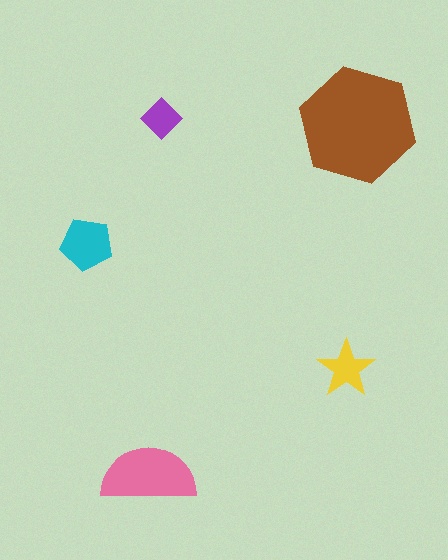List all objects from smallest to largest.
The purple diamond, the yellow star, the cyan pentagon, the pink semicircle, the brown hexagon.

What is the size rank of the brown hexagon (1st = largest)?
1st.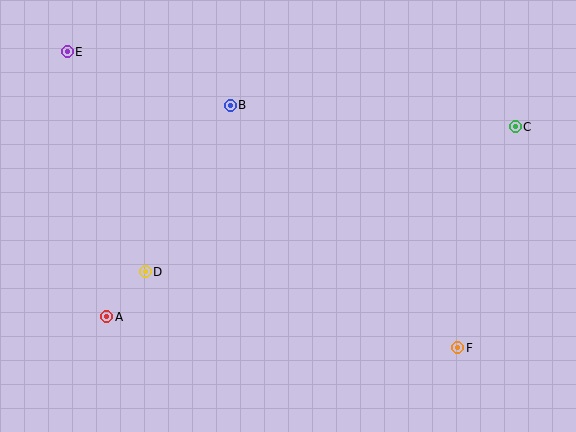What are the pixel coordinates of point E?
Point E is at (67, 52).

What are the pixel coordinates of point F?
Point F is at (458, 348).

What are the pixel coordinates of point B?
Point B is at (230, 105).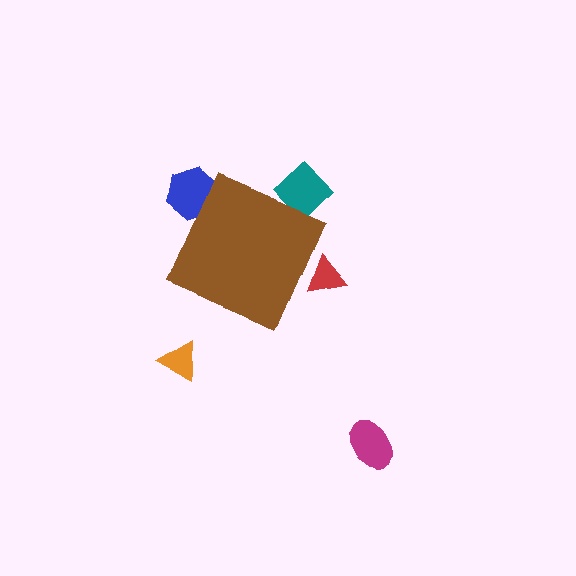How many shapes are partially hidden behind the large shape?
3 shapes are partially hidden.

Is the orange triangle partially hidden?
No, the orange triangle is fully visible.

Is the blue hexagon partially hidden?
Yes, the blue hexagon is partially hidden behind the brown diamond.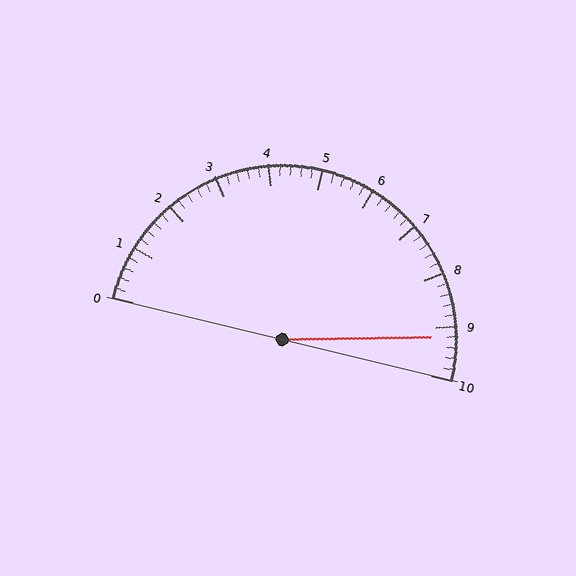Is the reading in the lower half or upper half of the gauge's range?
The reading is in the upper half of the range (0 to 10).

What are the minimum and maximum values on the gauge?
The gauge ranges from 0 to 10.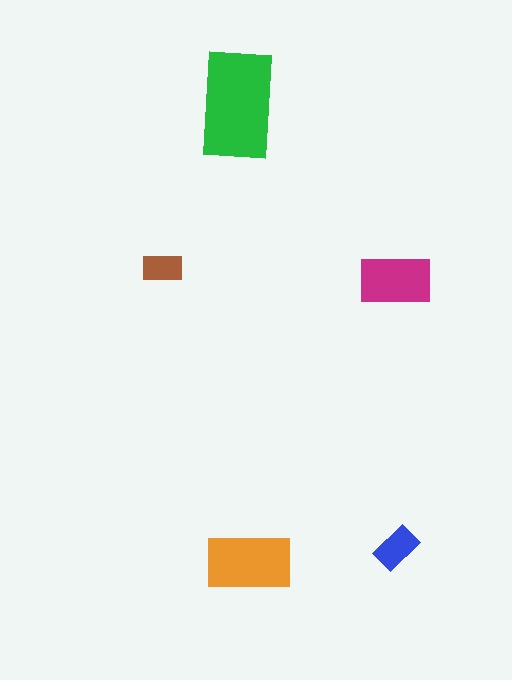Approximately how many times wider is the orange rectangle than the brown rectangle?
About 2 times wider.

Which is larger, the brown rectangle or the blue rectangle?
The blue one.